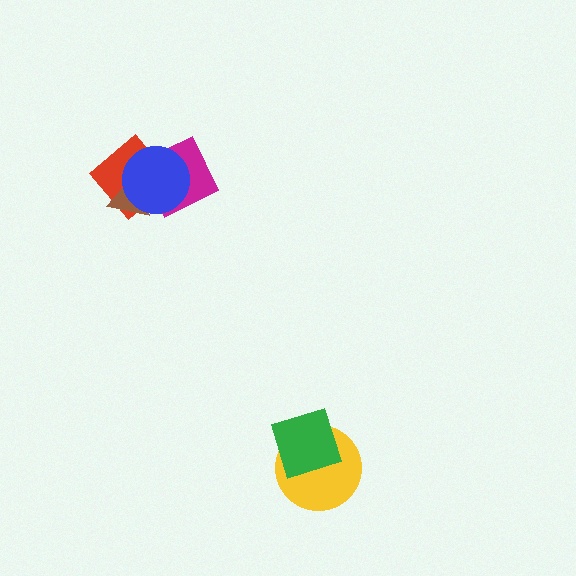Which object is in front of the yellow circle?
The green diamond is in front of the yellow circle.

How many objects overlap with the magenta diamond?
3 objects overlap with the magenta diamond.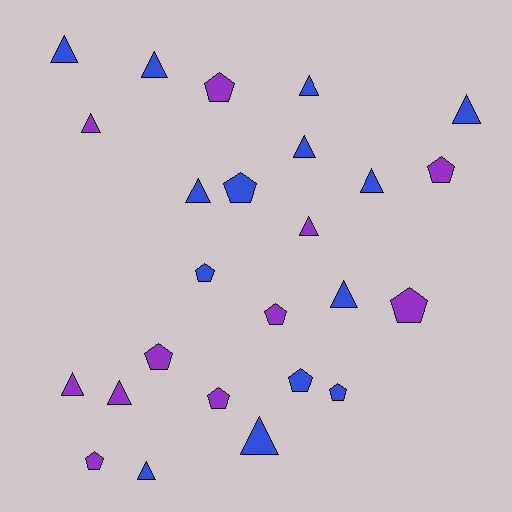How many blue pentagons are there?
There are 4 blue pentagons.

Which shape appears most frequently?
Triangle, with 14 objects.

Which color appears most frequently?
Blue, with 14 objects.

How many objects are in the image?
There are 25 objects.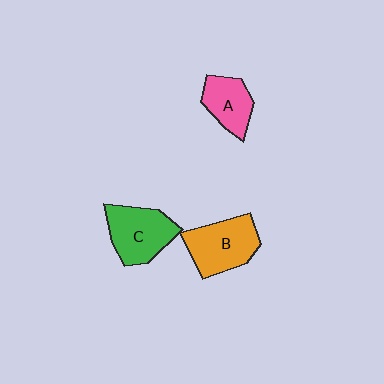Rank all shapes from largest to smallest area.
From largest to smallest: B (orange), C (green), A (pink).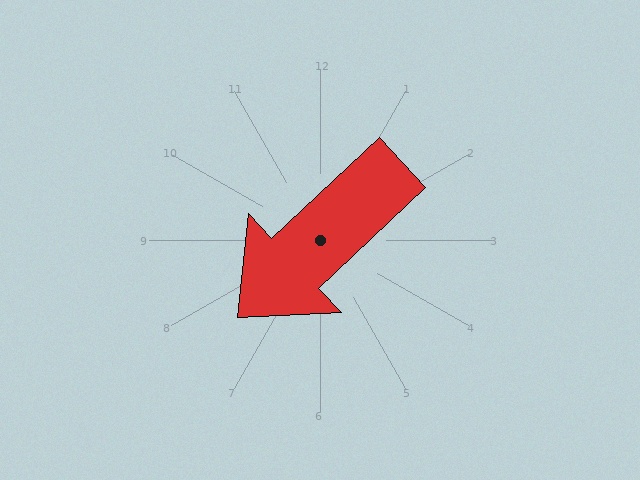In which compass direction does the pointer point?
Southwest.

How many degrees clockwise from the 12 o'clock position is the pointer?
Approximately 227 degrees.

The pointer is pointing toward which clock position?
Roughly 8 o'clock.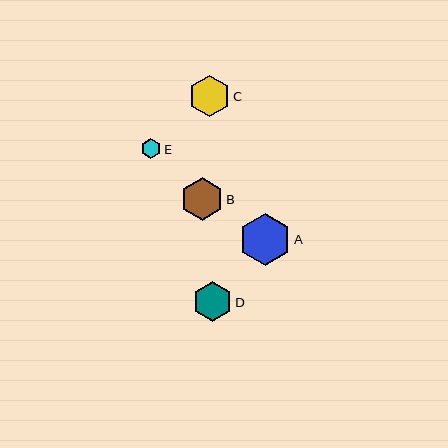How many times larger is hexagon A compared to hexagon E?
Hexagon A is approximately 2.6 times the size of hexagon E.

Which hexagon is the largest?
Hexagon A is the largest with a size of approximately 52 pixels.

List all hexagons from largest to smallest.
From largest to smallest: A, B, C, D, E.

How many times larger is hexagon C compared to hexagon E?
Hexagon C is approximately 2.0 times the size of hexagon E.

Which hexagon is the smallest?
Hexagon E is the smallest with a size of approximately 20 pixels.